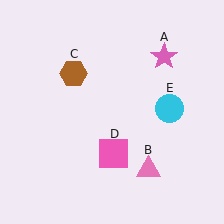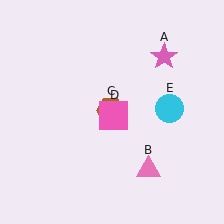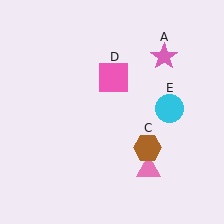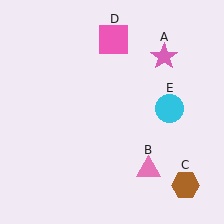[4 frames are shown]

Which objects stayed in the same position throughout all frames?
Pink star (object A) and pink triangle (object B) and cyan circle (object E) remained stationary.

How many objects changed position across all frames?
2 objects changed position: brown hexagon (object C), pink square (object D).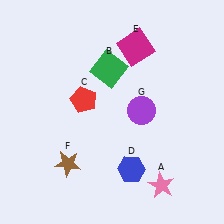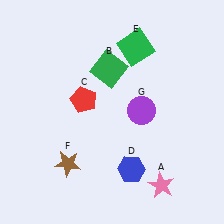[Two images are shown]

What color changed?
The square (E) changed from magenta in Image 1 to green in Image 2.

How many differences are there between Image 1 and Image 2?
There is 1 difference between the two images.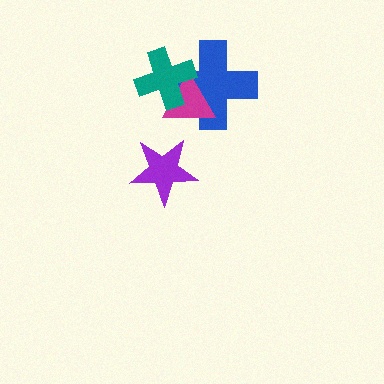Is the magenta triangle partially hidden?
Yes, it is partially covered by another shape.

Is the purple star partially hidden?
No, no other shape covers it.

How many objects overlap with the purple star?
0 objects overlap with the purple star.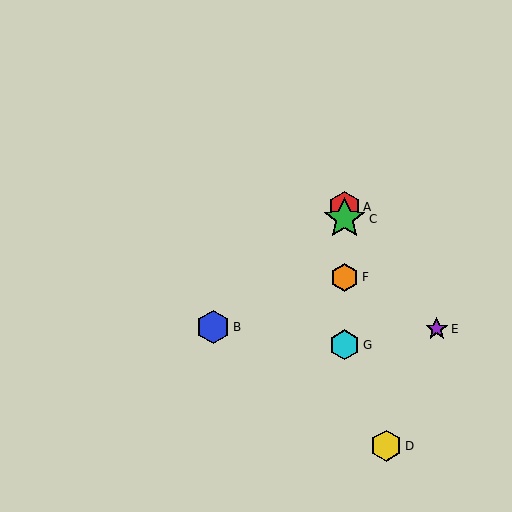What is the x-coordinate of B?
Object B is at x≈213.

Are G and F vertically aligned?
Yes, both are at x≈345.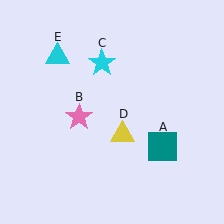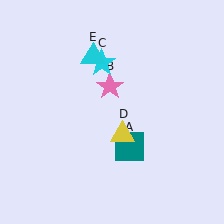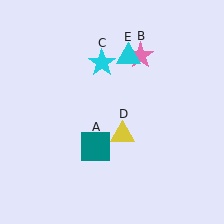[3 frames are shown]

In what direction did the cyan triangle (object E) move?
The cyan triangle (object E) moved right.